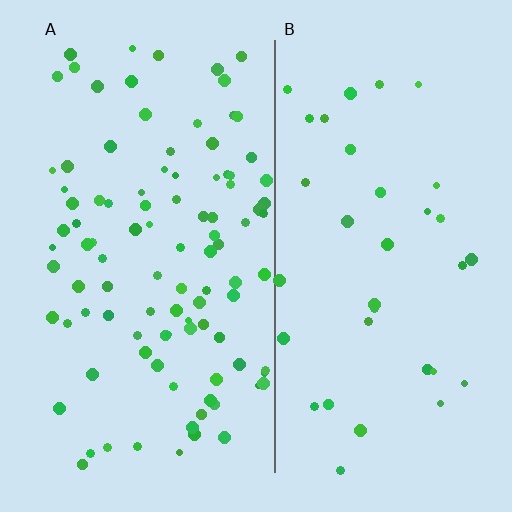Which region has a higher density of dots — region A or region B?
A (the left).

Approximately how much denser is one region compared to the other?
Approximately 2.8× — region A over region B.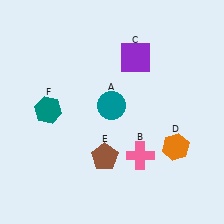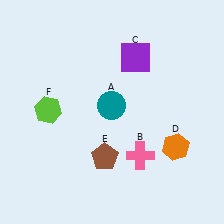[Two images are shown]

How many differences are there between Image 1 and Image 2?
There is 1 difference between the two images.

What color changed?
The hexagon (F) changed from teal in Image 1 to lime in Image 2.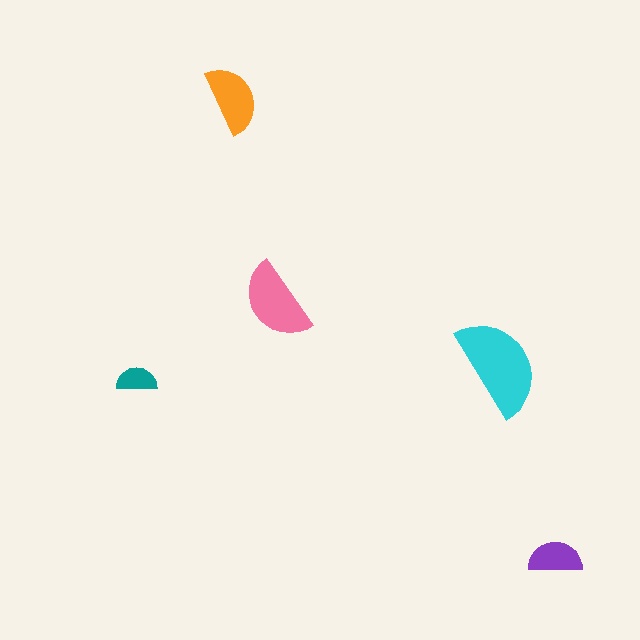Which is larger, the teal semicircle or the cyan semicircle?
The cyan one.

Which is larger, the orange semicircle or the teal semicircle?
The orange one.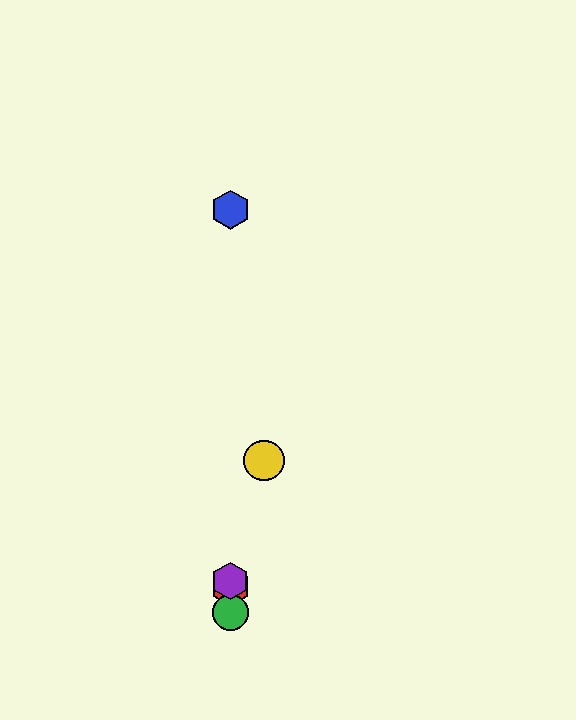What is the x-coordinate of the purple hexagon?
The purple hexagon is at x≈230.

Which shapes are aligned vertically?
The red hexagon, the blue hexagon, the green circle, the purple hexagon are aligned vertically.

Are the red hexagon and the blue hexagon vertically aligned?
Yes, both are at x≈230.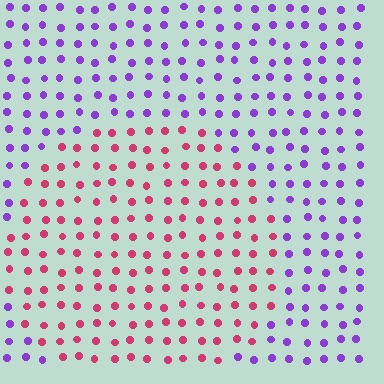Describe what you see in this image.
The image is filled with small purple elements in a uniform arrangement. A circle-shaped region is visible where the elements are tinted to a slightly different hue, forming a subtle color boundary.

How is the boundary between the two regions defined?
The boundary is defined purely by a slight shift in hue (about 65 degrees). Spacing, size, and orientation are identical on both sides.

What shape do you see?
I see a circle.